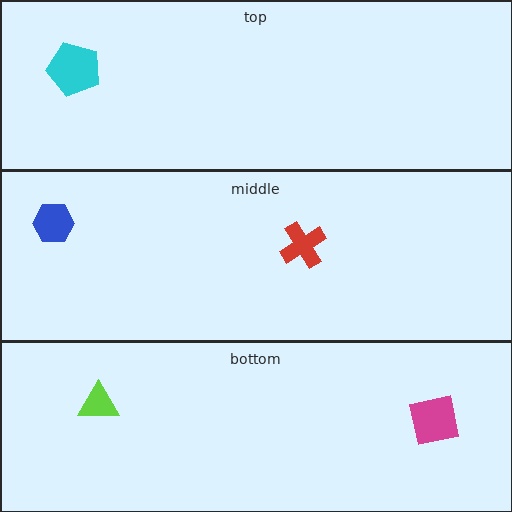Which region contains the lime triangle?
The bottom region.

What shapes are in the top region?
The cyan pentagon.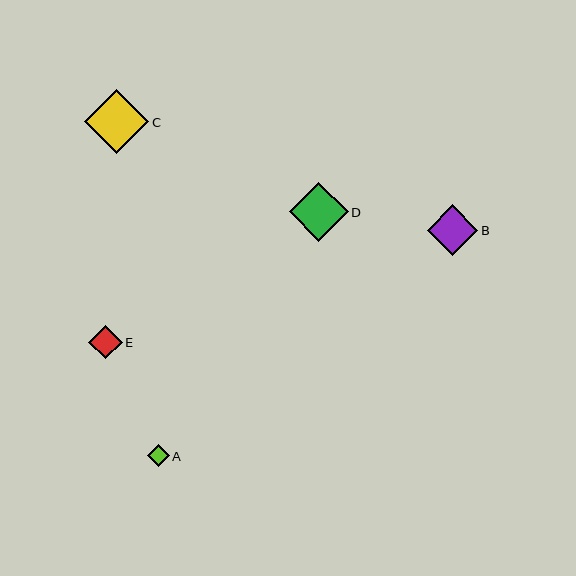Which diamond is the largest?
Diamond C is the largest with a size of approximately 64 pixels.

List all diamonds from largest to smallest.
From largest to smallest: C, D, B, E, A.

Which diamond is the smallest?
Diamond A is the smallest with a size of approximately 22 pixels.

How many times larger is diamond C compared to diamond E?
Diamond C is approximately 1.9 times the size of diamond E.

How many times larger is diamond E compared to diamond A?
Diamond E is approximately 1.5 times the size of diamond A.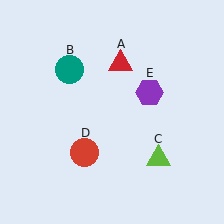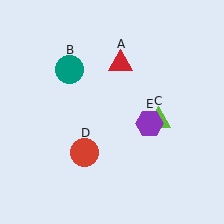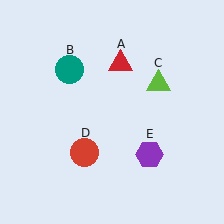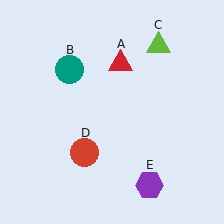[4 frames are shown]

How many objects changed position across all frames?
2 objects changed position: lime triangle (object C), purple hexagon (object E).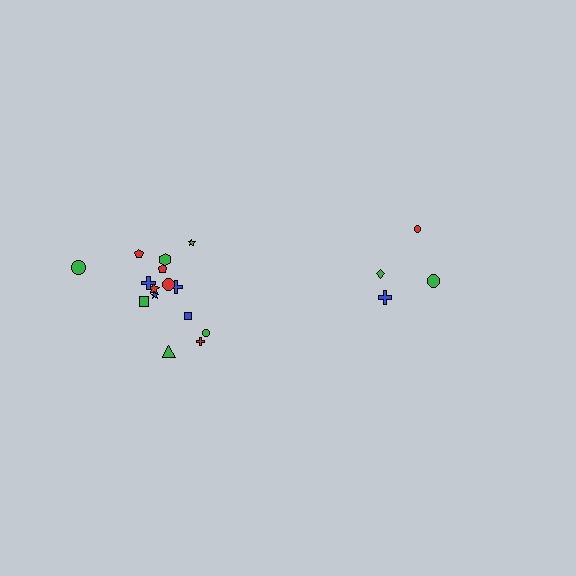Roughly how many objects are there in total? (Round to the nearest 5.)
Roughly 20 objects in total.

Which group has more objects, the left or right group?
The left group.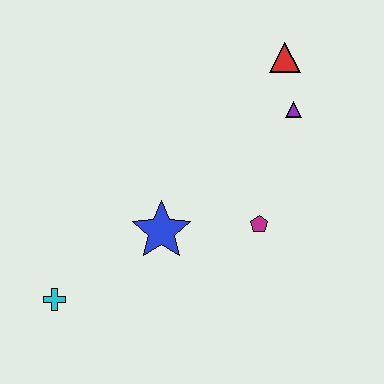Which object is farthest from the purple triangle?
The cyan cross is farthest from the purple triangle.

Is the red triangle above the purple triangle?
Yes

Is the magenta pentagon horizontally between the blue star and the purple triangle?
Yes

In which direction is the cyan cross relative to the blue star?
The cyan cross is to the left of the blue star.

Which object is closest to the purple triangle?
The red triangle is closest to the purple triangle.